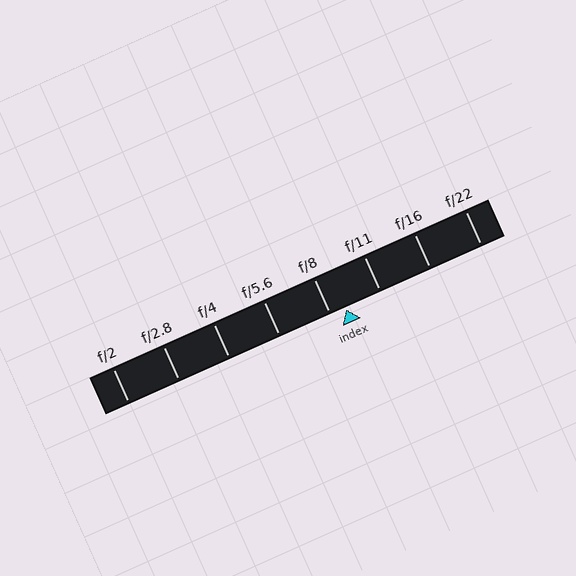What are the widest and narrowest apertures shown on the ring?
The widest aperture shown is f/2 and the narrowest is f/22.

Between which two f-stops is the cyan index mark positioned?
The index mark is between f/8 and f/11.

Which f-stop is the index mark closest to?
The index mark is closest to f/8.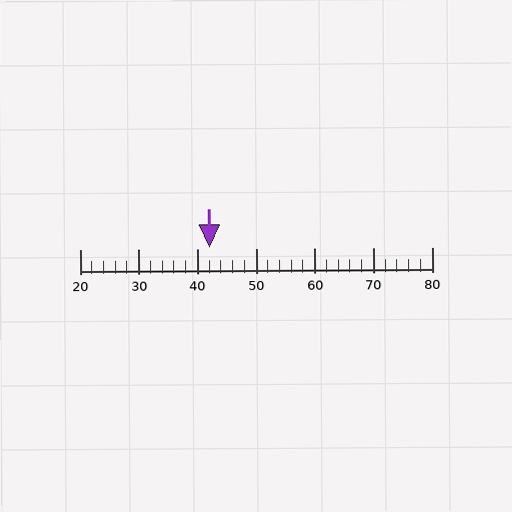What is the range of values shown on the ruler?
The ruler shows values from 20 to 80.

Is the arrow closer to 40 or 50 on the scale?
The arrow is closer to 40.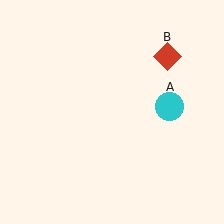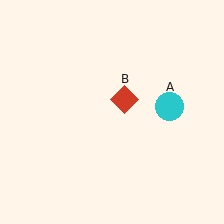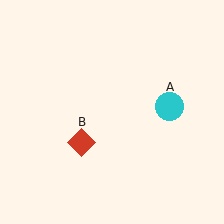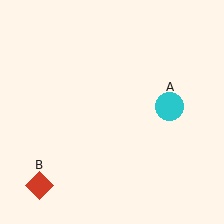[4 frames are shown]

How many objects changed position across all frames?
1 object changed position: red diamond (object B).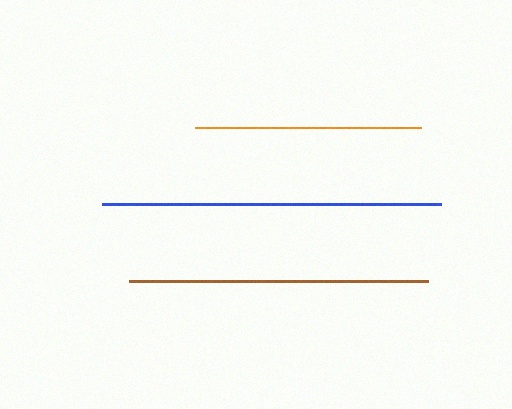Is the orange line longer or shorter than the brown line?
The brown line is longer than the orange line.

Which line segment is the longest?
The blue line is the longest at approximately 339 pixels.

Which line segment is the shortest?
The orange line is the shortest at approximately 225 pixels.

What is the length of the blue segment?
The blue segment is approximately 339 pixels long.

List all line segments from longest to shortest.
From longest to shortest: blue, brown, orange.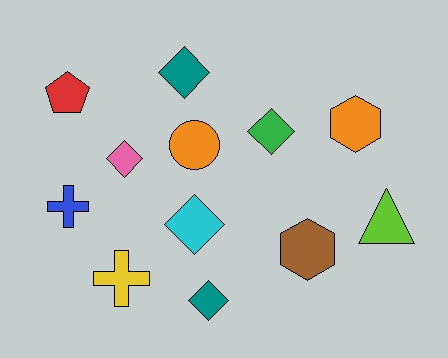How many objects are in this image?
There are 12 objects.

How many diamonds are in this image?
There are 5 diamonds.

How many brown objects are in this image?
There is 1 brown object.